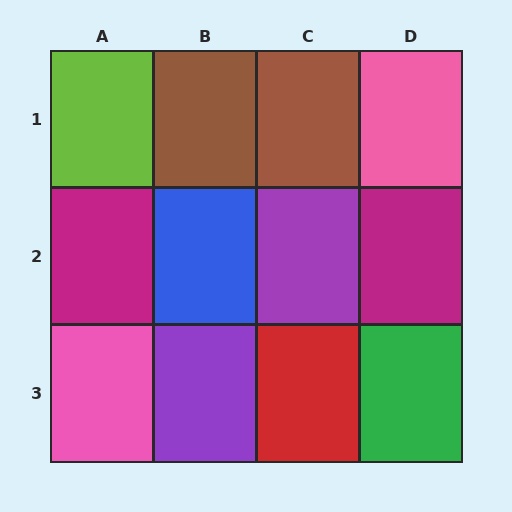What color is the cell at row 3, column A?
Pink.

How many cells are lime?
1 cell is lime.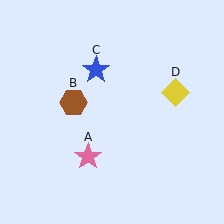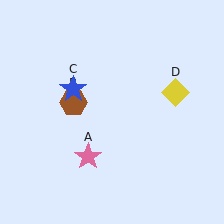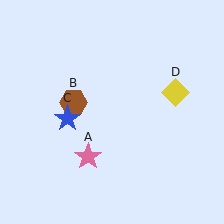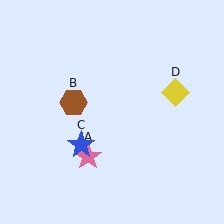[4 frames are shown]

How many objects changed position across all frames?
1 object changed position: blue star (object C).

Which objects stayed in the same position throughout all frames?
Pink star (object A) and brown hexagon (object B) and yellow diamond (object D) remained stationary.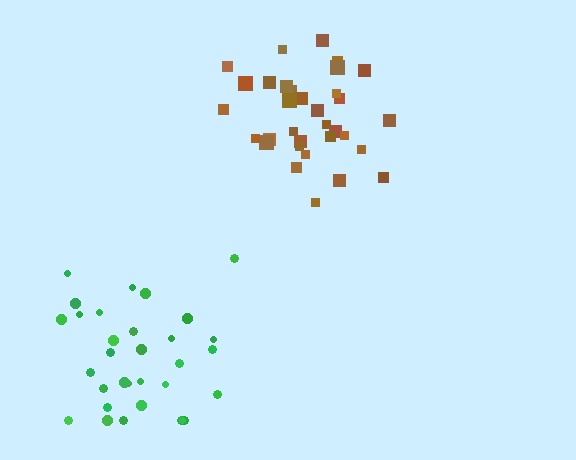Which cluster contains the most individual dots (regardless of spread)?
Brown (33).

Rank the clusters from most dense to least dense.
brown, green.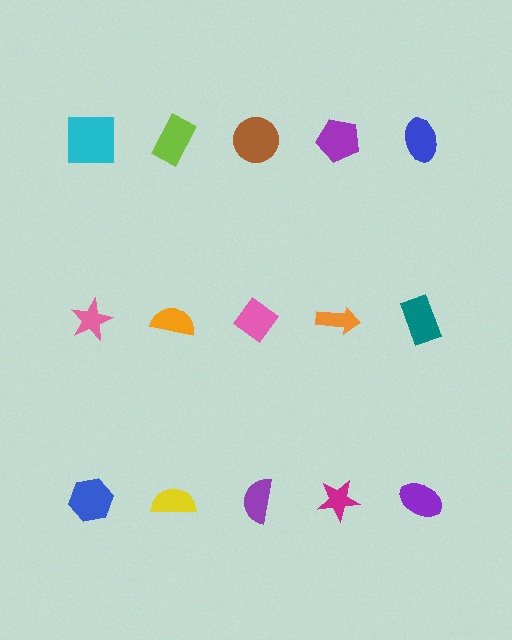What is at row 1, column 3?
A brown circle.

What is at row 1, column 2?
A lime rectangle.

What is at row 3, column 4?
A magenta star.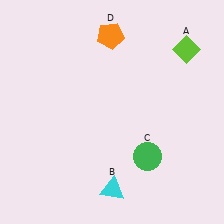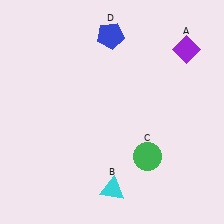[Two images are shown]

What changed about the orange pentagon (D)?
In Image 1, D is orange. In Image 2, it changed to blue.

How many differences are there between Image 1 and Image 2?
There are 2 differences between the two images.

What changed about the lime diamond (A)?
In Image 1, A is lime. In Image 2, it changed to purple.